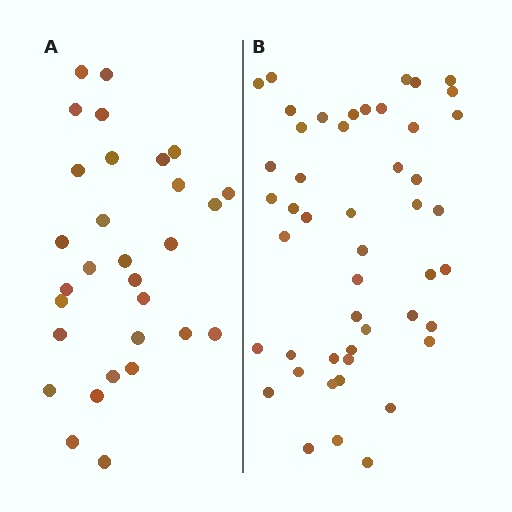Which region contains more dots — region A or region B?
Region B (the right region) has more dots.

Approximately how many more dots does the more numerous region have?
Region B has approximately 20 more dots than region A.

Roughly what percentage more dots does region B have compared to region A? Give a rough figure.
About 60% more.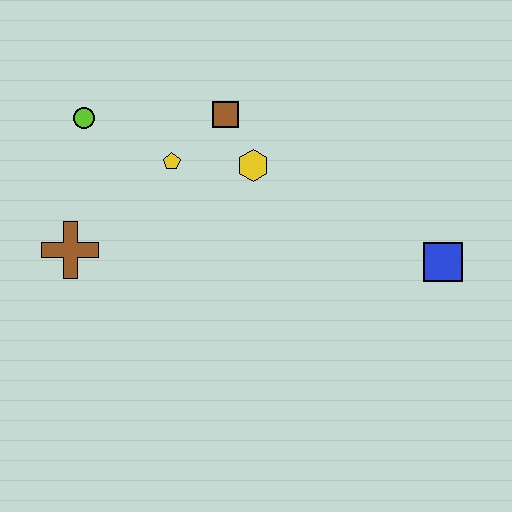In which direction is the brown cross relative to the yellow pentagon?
The brown cross is to the left of the yellow pentagon.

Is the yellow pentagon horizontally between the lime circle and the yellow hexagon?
Yes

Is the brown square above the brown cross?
Yes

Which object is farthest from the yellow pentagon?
The blue square is farthest from the yellow pentagon.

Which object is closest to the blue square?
The yellow hexagon is closest to the blue square.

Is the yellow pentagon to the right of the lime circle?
Yes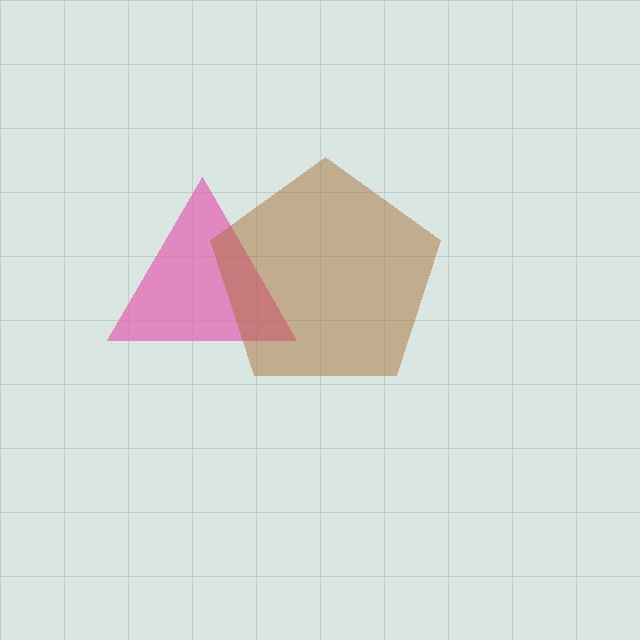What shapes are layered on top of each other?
The layered shapes are: a pink triangle, a brown pentagon.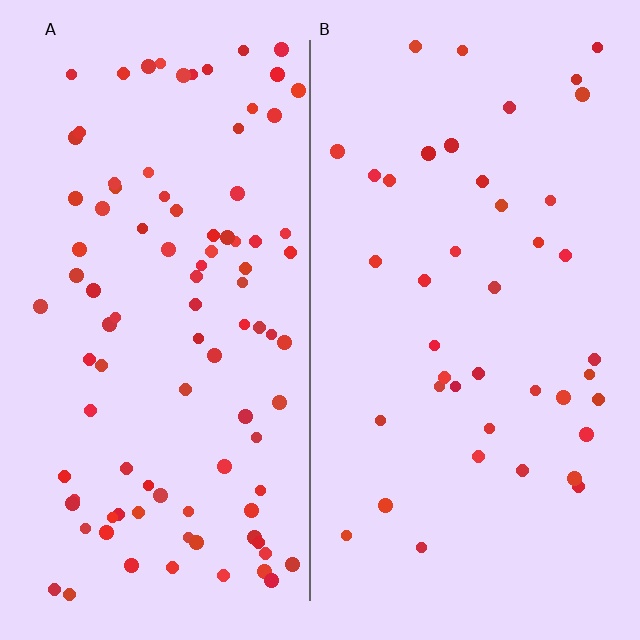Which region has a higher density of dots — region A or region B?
A (the left).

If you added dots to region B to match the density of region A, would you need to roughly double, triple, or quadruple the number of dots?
Approximately double.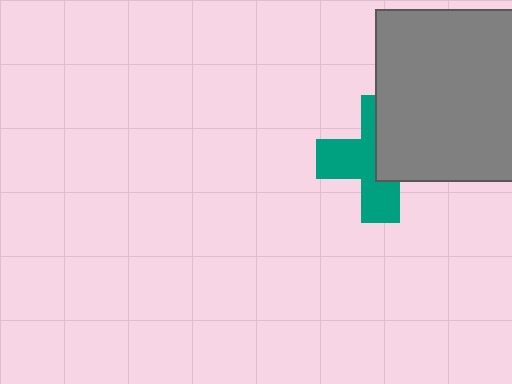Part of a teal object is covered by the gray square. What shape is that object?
It is a cross.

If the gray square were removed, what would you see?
You would see the complete teal cross.